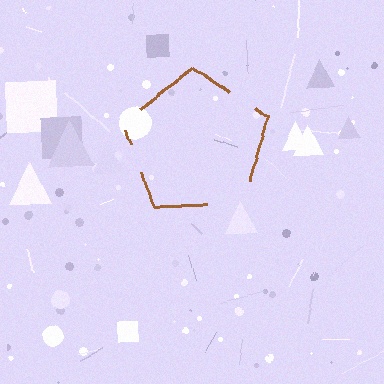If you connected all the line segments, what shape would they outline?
They would outline a pentagon.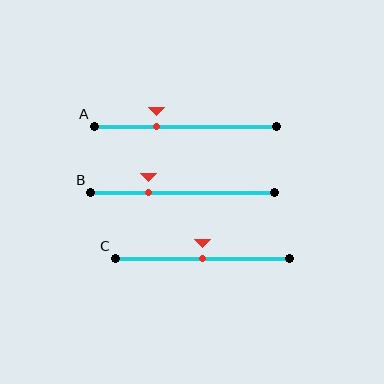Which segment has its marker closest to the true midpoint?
Segment C has its marker closest to the true midpoint.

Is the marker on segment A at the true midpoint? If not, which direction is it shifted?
No, the marker on segment A is shifted to the left by about 16% of the segment length.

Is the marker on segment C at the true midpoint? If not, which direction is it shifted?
Yes, the marker on segment C is at the true midpoint.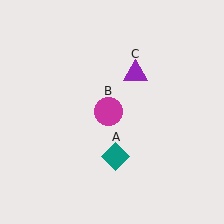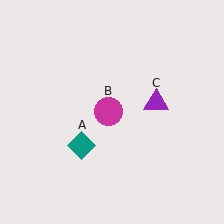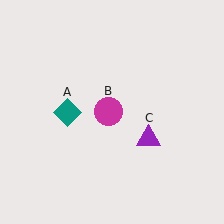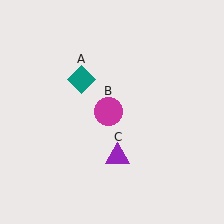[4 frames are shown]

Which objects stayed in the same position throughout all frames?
Magenta circle (object B) remained stationary.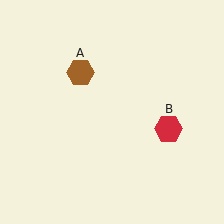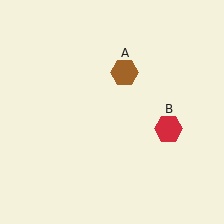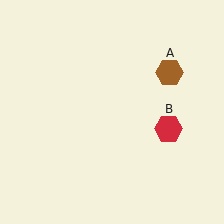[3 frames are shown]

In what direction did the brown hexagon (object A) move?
The brown hexagon (object A) moved right.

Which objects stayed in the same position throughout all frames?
Red hexagon (object B) remained stationary.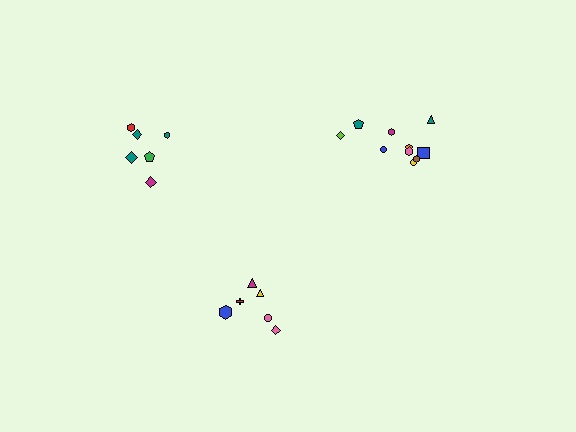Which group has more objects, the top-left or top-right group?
The top-right group.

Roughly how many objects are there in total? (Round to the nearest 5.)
Roughly 20 objects in total.